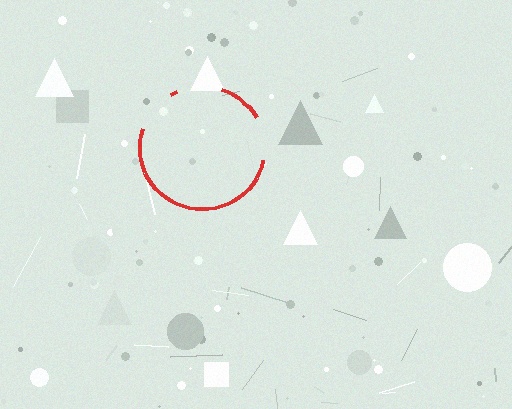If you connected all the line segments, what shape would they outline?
They would outline a circle.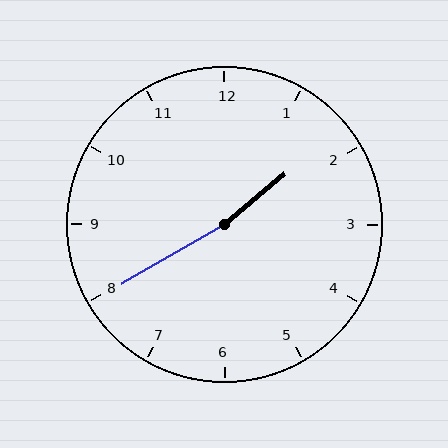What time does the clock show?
1:40.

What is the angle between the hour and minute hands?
Approximately 170 degrees.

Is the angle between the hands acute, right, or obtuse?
It is obtuse.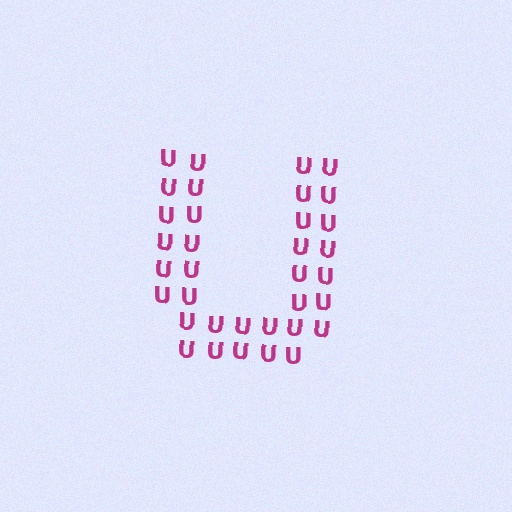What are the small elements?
The small elements are letter U's.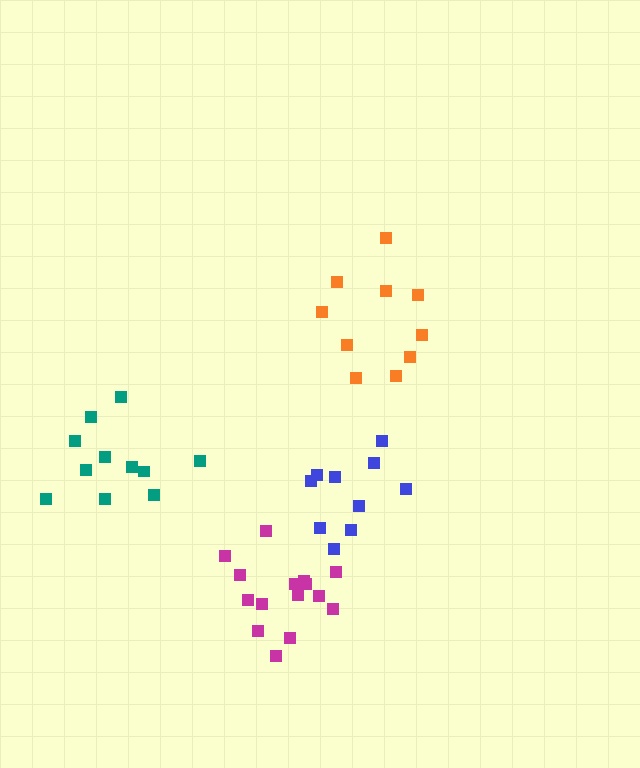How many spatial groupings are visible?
There are 4 spatial groupings.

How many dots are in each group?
Group 1: 11 dots, Group 2: 10 dots, Group 3: 10 dots, Group 4: 15 dots (46 total).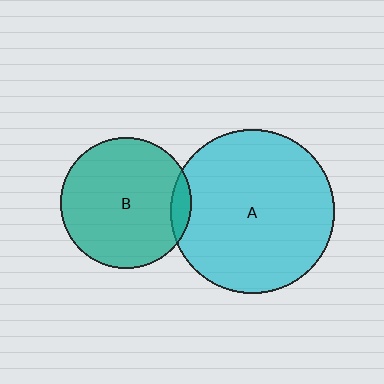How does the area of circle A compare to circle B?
Approximately 1.6 times.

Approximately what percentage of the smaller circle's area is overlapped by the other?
Approximately 10%.